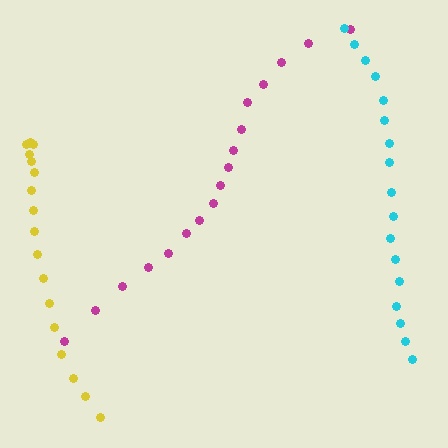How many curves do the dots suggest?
There are 3 distinct paths.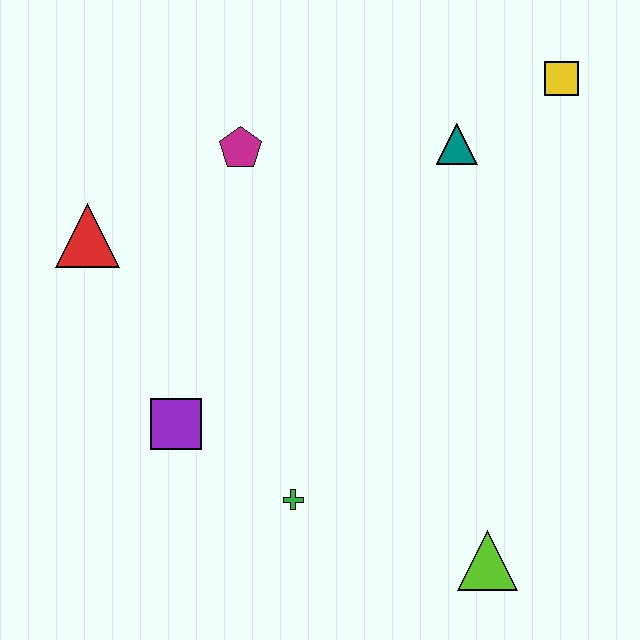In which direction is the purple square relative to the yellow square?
The purple square is to the left of the yellow square.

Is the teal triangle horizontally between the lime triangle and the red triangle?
Yes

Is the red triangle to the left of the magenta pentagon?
Yes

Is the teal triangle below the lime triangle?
No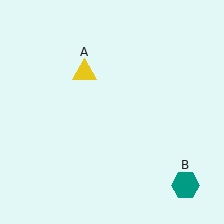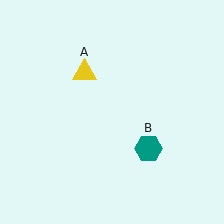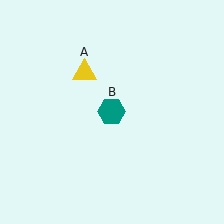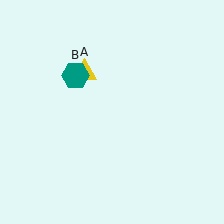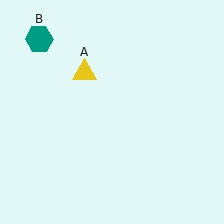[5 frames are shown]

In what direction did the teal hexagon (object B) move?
The teal hexagon (object B) moved up and to the left.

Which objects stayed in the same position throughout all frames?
Yellow triangle (object A) remained stationary.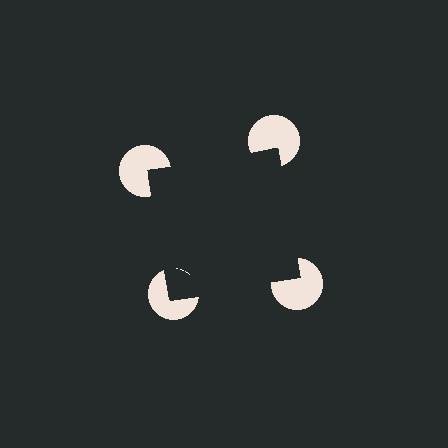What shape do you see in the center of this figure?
An illusory square — its edges are inferred from the aligned wedge cuts in the pac-man discs, not physically drawn.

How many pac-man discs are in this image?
There are 4 — one at each vertex of the illusory square.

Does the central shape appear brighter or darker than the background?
It typically appears slightly darker than the background, even though no actual brightness change is drawn.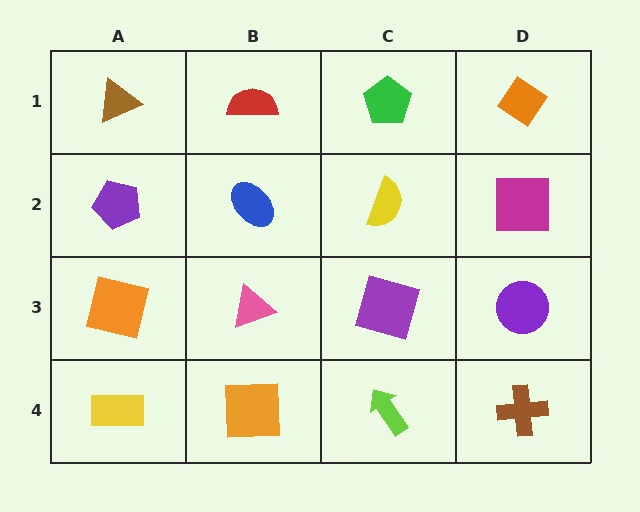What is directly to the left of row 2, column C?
A blue ellipse.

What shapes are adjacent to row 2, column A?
A brown triangle (row 1, column A), an orange square (row 3, column A), a blue ellipse (row 2, column B).